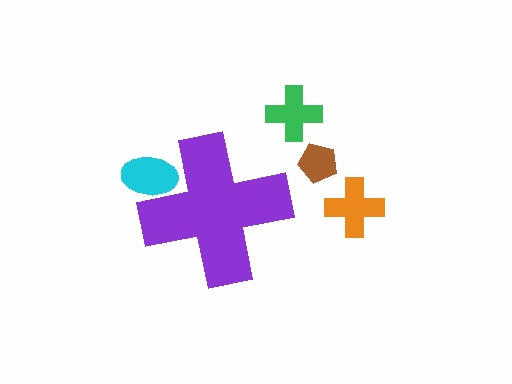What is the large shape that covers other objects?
A purple cross.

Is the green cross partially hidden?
No, the green cross is fully visible.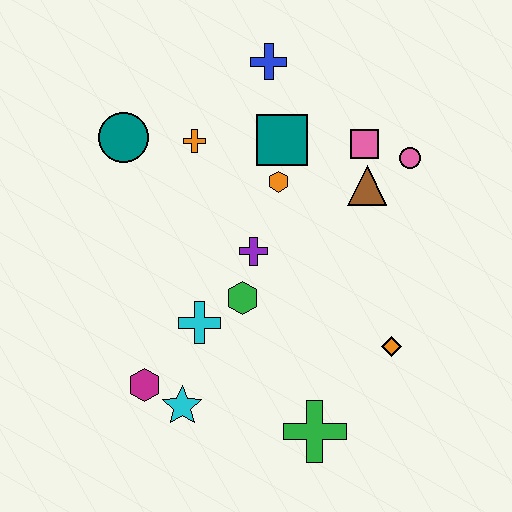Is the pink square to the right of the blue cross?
Yes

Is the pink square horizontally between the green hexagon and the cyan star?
No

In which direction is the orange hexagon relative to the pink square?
The orange hexagon is to the left of the pink square.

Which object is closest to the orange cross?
The teal circle is closest to the orange cross.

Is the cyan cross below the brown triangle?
Yes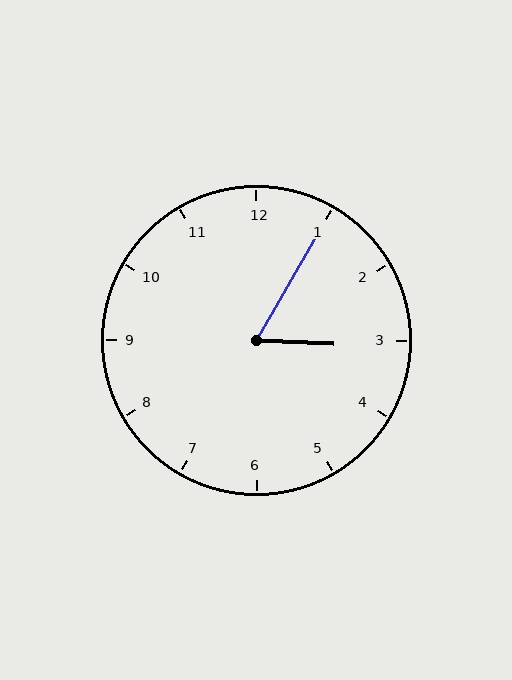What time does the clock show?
3:05.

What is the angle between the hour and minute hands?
Approximately 62 degrees.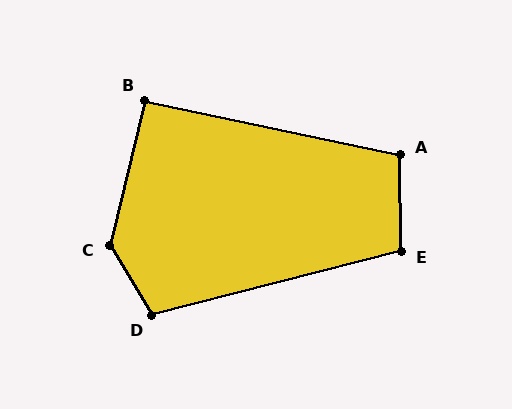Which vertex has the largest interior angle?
C, at approximately 135 degrees.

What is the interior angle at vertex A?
Approximately 102 degrees (obtuse).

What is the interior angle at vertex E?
Approximately 104 degrees (obtuse).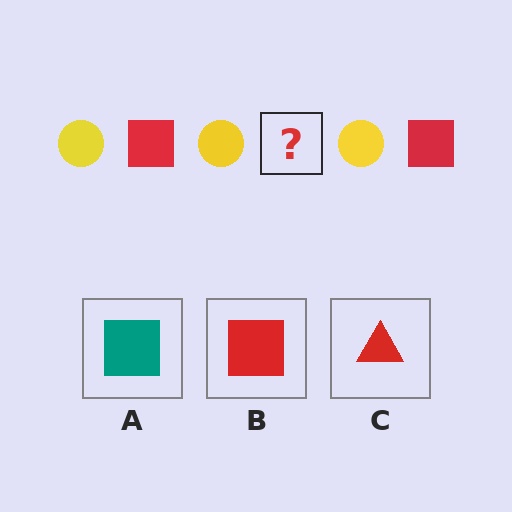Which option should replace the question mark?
Option B.